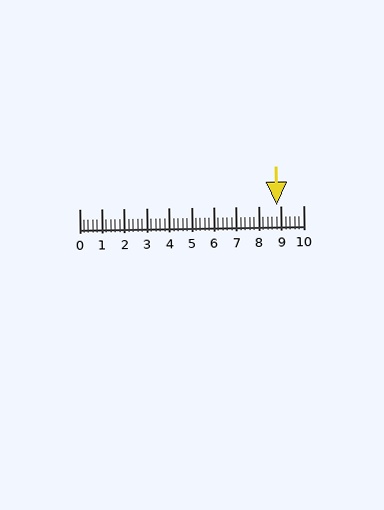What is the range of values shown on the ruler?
The ruler shows values from 0 to 10.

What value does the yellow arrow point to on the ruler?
The yellow arrow points to approximately 8.8.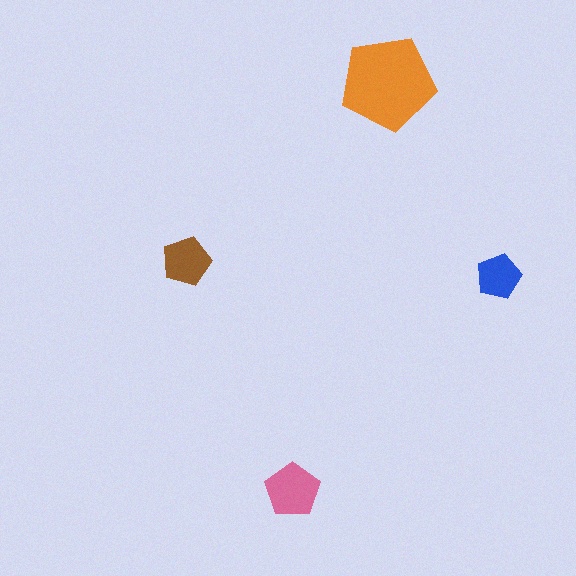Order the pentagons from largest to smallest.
the orange one, the pink one, the brown one, the blue one.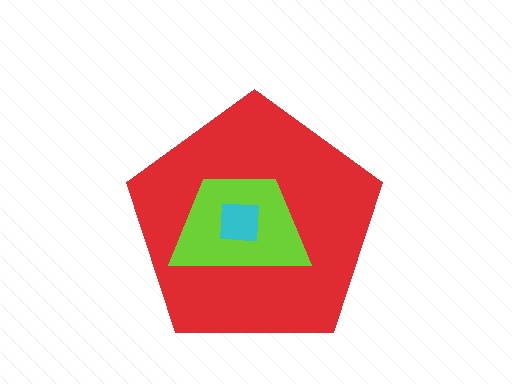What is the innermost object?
The cyan square.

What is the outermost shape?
The red pentagon.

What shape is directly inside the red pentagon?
The lime trapezoid.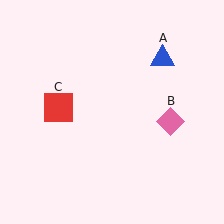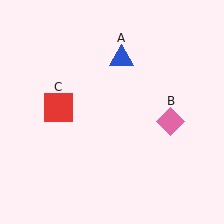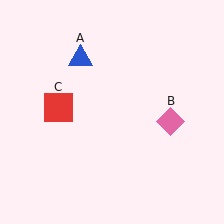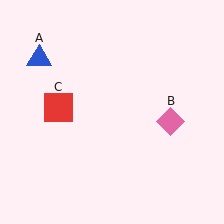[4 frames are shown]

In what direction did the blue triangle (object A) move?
The blue triangle (object A) moved left.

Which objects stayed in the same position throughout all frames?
Pink diamond (object B) and red square (object C) remained stationary.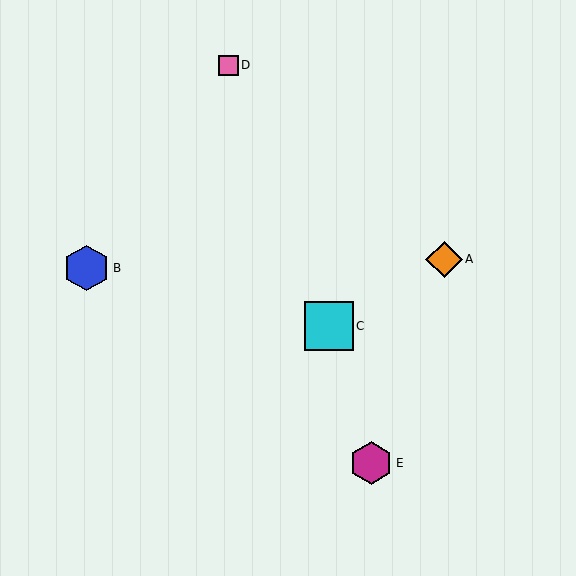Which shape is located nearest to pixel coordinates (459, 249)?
The orange diamond (labeled A) at (444, 259) is nearest to that location.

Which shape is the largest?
The cyan square (labeled C) is the largest.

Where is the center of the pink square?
The center of the pink square is at (228, 65).